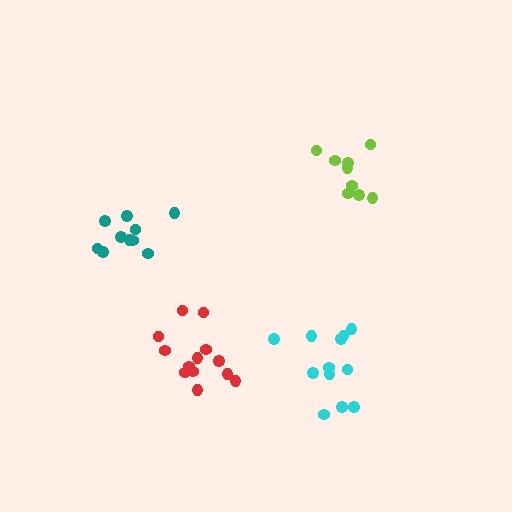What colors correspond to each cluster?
The clusters are colored: red, teal, lime, cyan.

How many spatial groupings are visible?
There are 4 spatial groupings.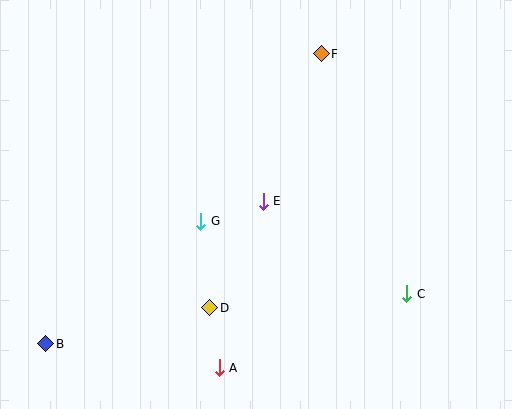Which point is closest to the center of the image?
Point E at (263, 201) is closest to the center.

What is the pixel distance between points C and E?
The distance between C and E is 171 pixels.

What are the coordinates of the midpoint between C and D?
The midpoint between C and D is at (308, 301).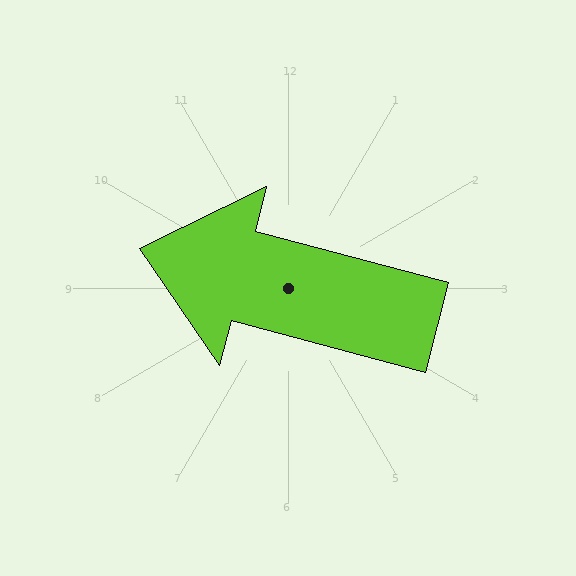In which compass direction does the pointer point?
West.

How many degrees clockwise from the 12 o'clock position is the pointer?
Approximately 285 degrees.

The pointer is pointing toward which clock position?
Roughly 9 o'clock.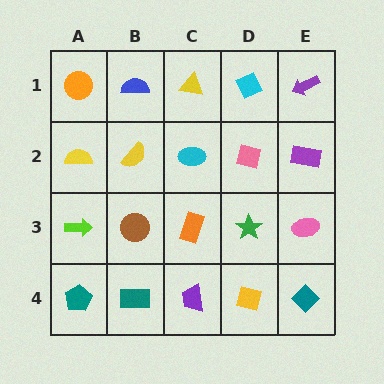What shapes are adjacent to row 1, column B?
A yellow semicircle (row 2, column B), an orange circle (row 1, column A), a yellow triangle (row 1, column C).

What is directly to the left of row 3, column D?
An orange rectangle.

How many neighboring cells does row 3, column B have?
4.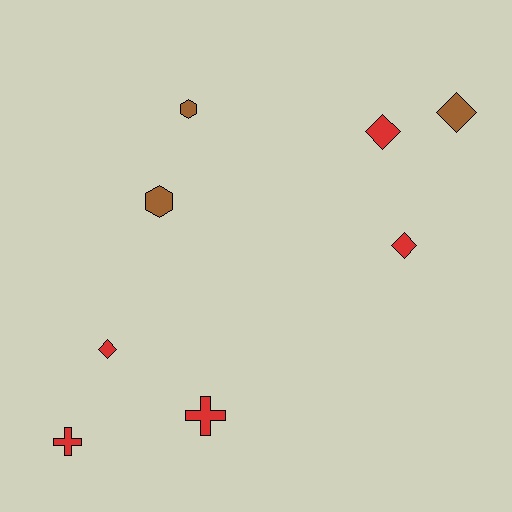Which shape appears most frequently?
Diamond, with 4 objects.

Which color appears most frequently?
Red, with 5 objects.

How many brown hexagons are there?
There are 2 brown hexagons.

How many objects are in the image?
There are 8 objects.